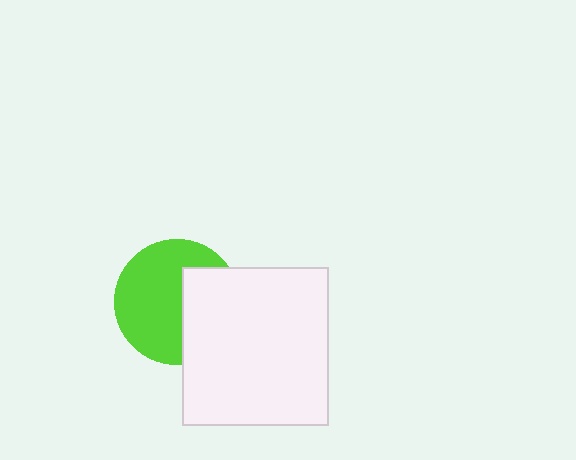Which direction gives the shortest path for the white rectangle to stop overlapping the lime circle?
Moving right gives the shortest separation.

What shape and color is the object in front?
The object in front is a white rectangle.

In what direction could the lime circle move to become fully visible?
The lime circle could move left. That would shift it out from behind the white rectangle entirely.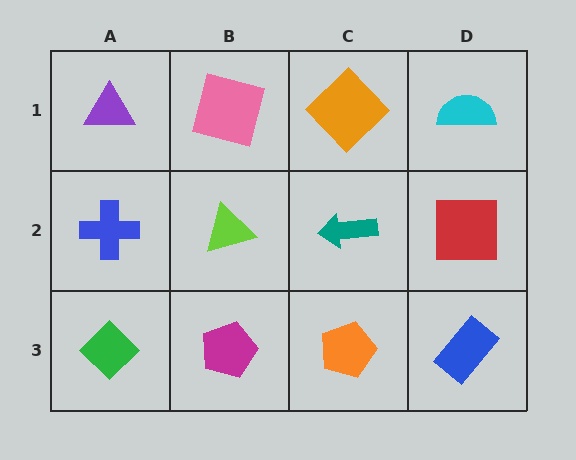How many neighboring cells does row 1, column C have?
3.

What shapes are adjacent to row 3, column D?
A red square (row 2, column D), an orange pentagon (row 3, column C).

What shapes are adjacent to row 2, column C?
An orange diamond (row 1, column C), an orange pentagon (row 3, column C), a lime triangle (row 2, column B), a red square (row 2, column D).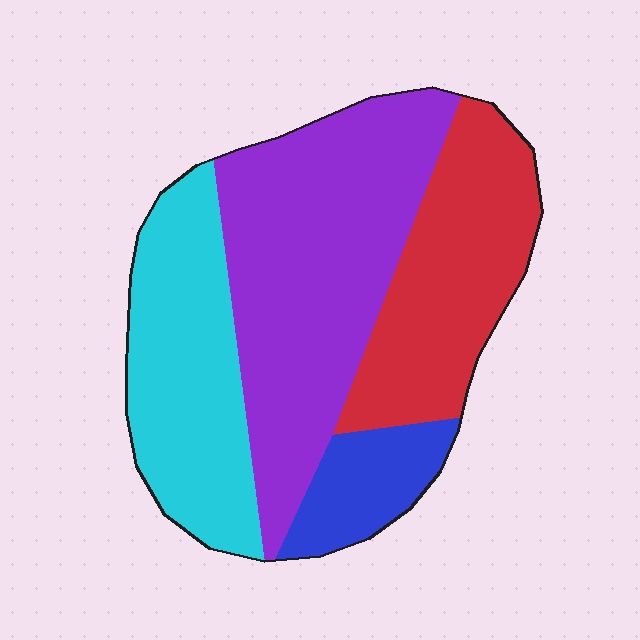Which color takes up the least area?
Blue, at roughly 10%.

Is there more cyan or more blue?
Cyan.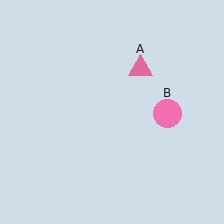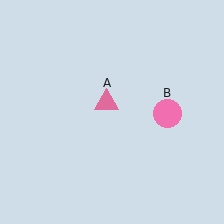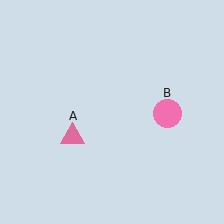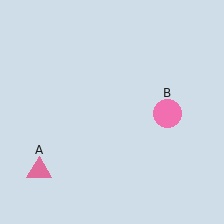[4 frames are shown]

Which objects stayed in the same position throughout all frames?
Pink circle (object B) remained stationary.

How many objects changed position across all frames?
1 object changed position: pink triangle (object A).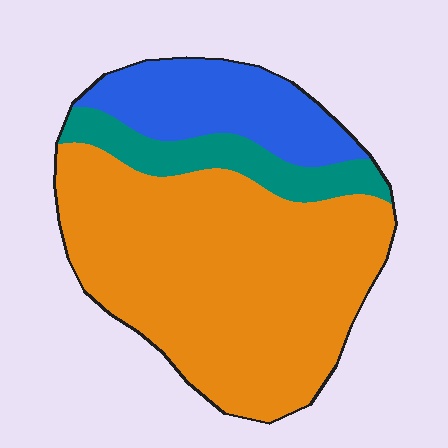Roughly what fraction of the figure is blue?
Blue covers 20% of the figure.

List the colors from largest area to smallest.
From largest to smallest: orange, blue, teal.